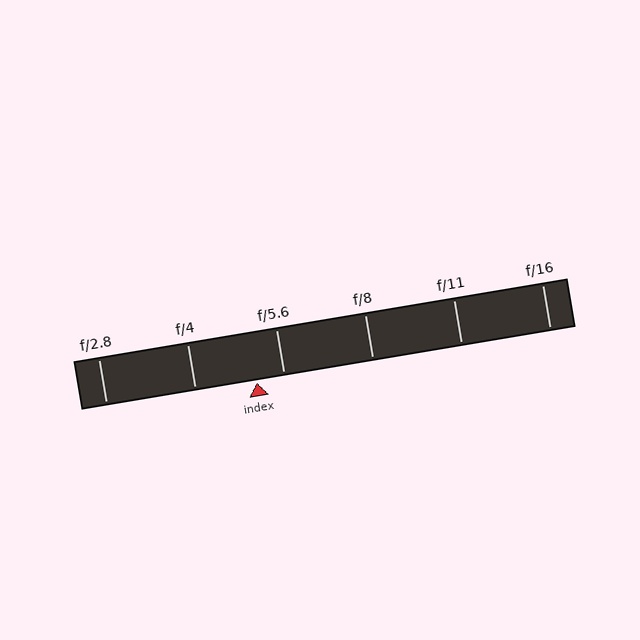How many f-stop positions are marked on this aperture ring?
There are 6 f-stop positions marked.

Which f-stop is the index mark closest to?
The index mark is closest to f/5.6.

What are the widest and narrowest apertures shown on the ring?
The widest aperture shown is f/2.8 and the narrowest is f/16.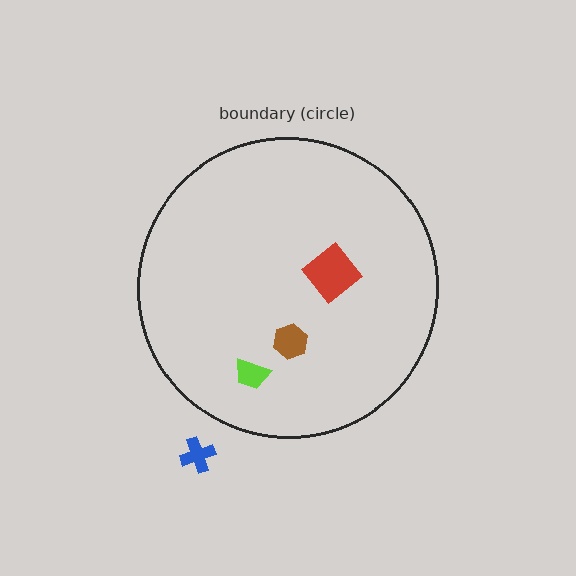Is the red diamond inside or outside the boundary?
Inside.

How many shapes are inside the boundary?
3 inside, 1 outside.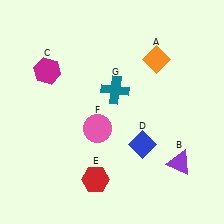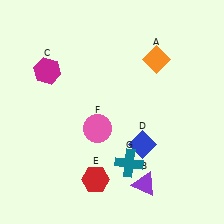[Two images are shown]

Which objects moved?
The objects that moved are: the purple triangle (B), the teal cross (G).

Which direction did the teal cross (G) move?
The teal cross (G) moved down.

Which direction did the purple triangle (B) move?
The purple triangle (B) moved left.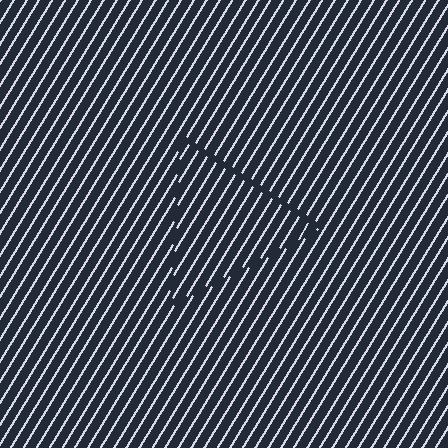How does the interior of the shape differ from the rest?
The interior of the shape contains the same grating, shifted by half a period — the contour is defined by the phase discontinuity where line-ends from the inner and outer gratings abut.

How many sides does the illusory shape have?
3 sides — the line-ends trace a triangle.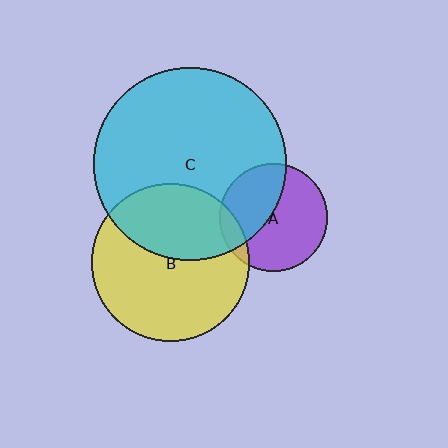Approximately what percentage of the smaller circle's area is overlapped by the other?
Approximately 10%.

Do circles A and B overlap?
Yes.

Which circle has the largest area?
Circle C (cyan).